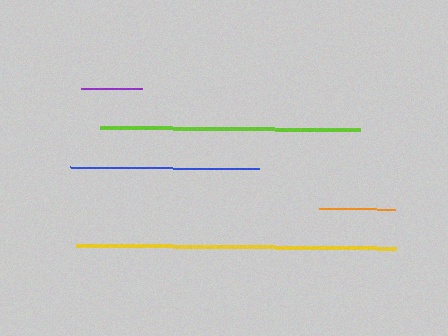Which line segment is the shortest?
The purple line is the shortest at approximately 62 pixels.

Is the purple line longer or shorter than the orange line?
The orange line is longer than the purple line.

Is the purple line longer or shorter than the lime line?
The lime line is longer than the purple line.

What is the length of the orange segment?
The orange segment is approximately 76 pixels long.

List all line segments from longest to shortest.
From longest to shortest: yellow, lime, blue, orange, purple.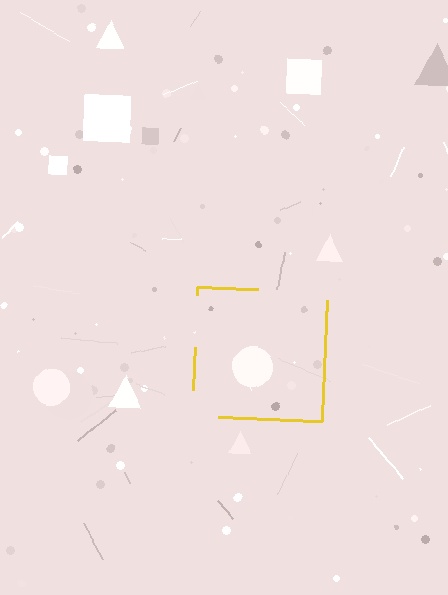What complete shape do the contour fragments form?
The contour fragments form a square.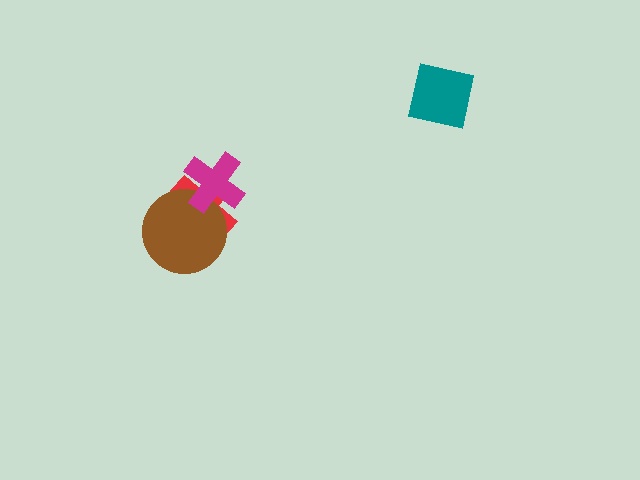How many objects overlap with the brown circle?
2 objects overlap with the brown circle.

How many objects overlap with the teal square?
0 objects overlap with the teal square.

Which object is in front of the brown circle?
The magenta cross is in front of the brown circle.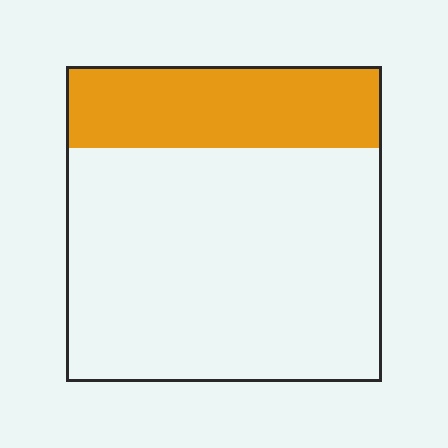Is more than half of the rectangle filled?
No.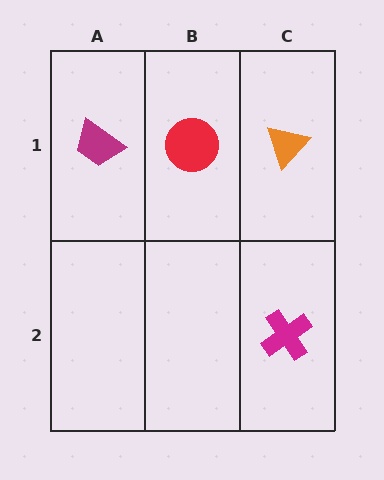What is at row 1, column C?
An orange triangle.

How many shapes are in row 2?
1 shape.